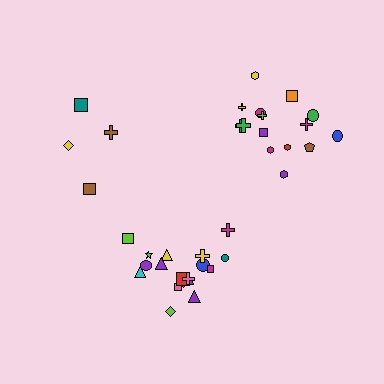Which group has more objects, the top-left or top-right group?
The top-right group.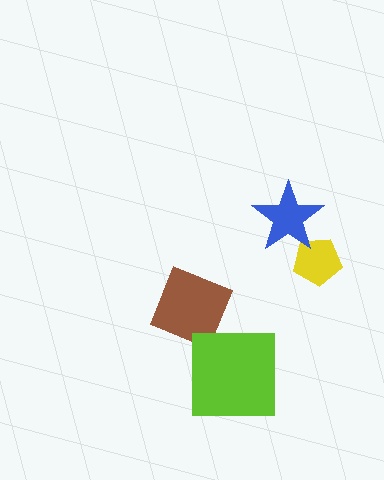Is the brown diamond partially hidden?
No, no other shape covers it.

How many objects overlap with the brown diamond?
0 objects overlap with the brown diamond.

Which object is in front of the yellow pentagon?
The blue star is in front of the yellow pentagon.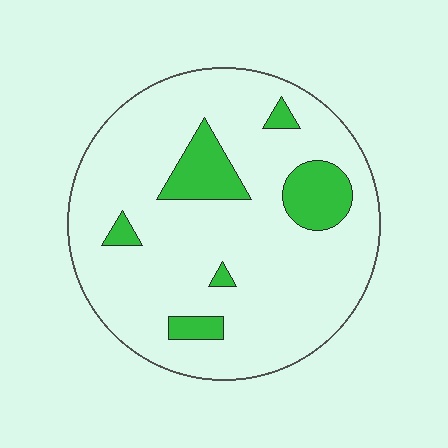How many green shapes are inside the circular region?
6.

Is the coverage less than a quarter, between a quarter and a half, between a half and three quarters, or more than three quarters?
Less than a quarter.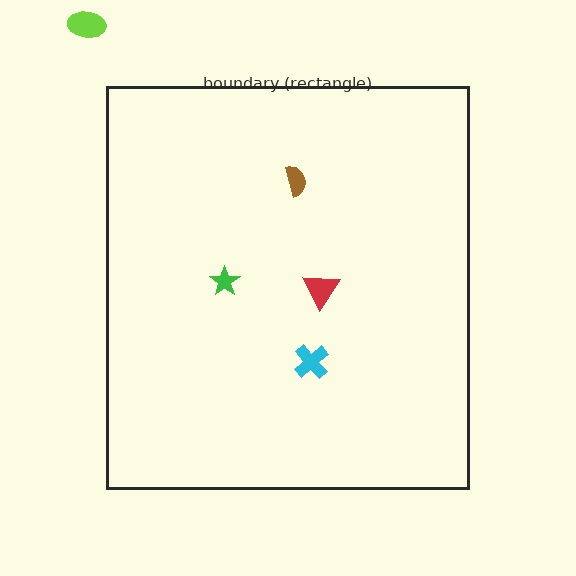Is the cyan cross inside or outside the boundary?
Inside.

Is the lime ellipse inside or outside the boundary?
Outside.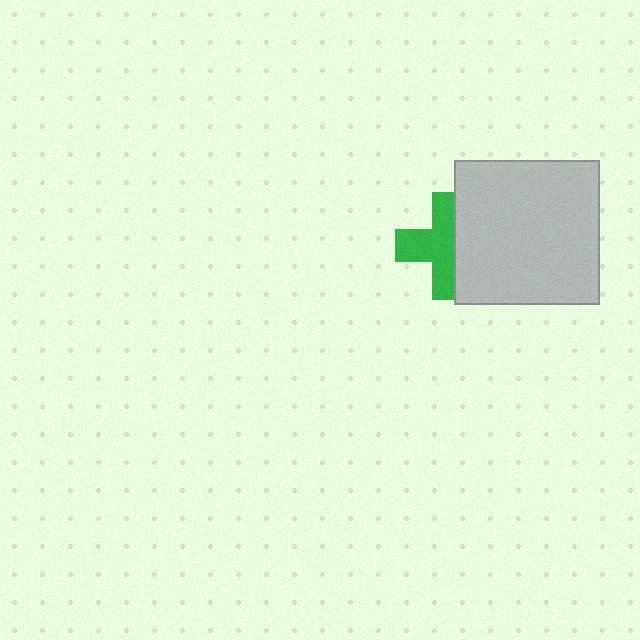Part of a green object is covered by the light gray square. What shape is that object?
It is a cross.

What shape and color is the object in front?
The object in front is a light gray square.